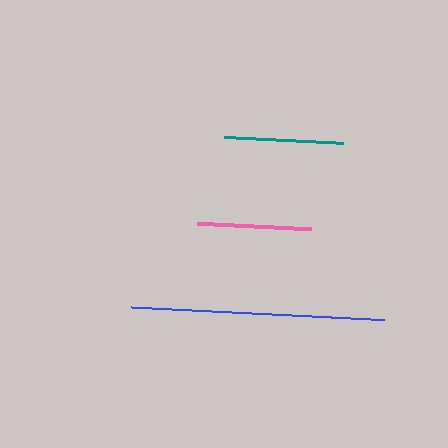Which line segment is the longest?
The blue line is the longest at approximately 254 pixels.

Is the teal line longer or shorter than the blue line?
The blue line is longer than the teal line.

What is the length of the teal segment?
The teal segment is approximately 119 pixels long.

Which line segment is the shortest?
The pink line is the shortest at approximately 114 pixels.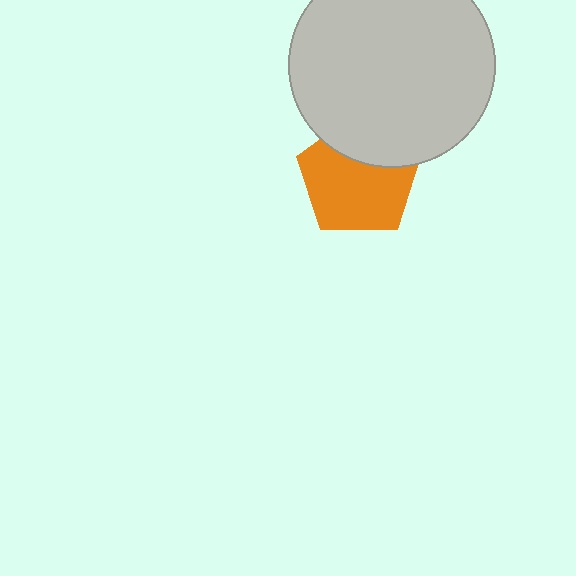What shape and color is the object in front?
The object in front is a light gray circle.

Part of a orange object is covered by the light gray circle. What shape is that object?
It is a pentagon.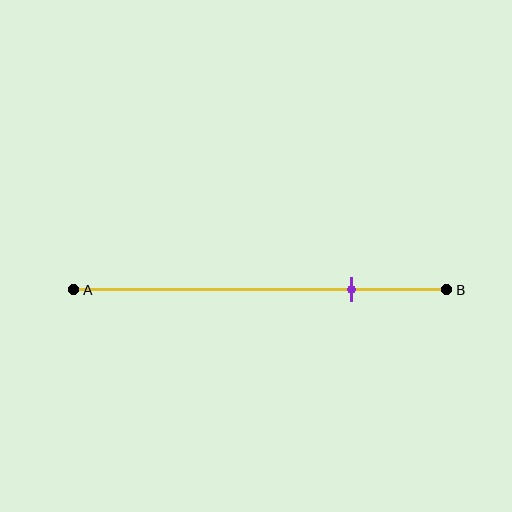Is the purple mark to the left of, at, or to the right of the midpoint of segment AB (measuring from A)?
The purple mark is to the right of the midpoint of segment AB.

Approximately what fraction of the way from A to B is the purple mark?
The purple mark is approximately 75% of the way from A to B.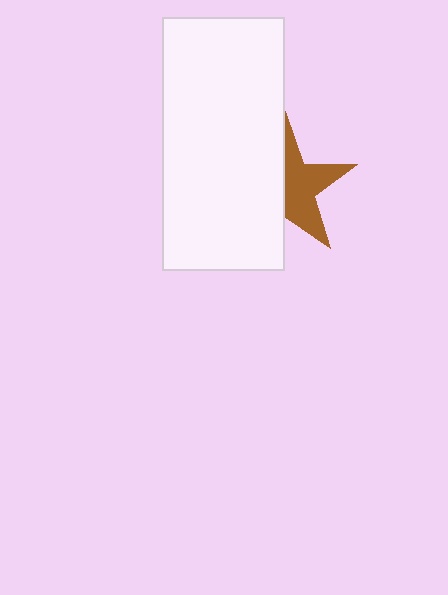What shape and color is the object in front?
The object in front is a white rectangle.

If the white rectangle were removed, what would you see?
You would see the complete brown star.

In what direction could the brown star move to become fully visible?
The brown star could move right. That would shift it out from behind the white rectangle entirely.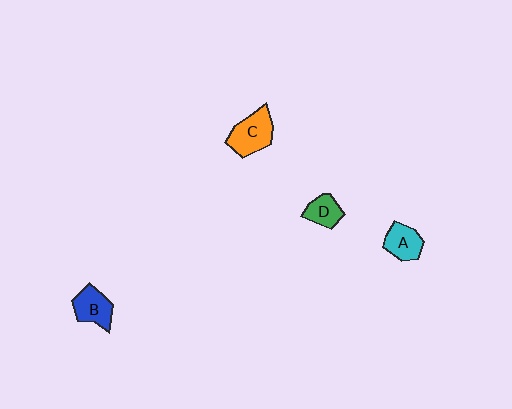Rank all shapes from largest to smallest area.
From largest to smallest: C (orange), B (blue), A (cyan), D (green).